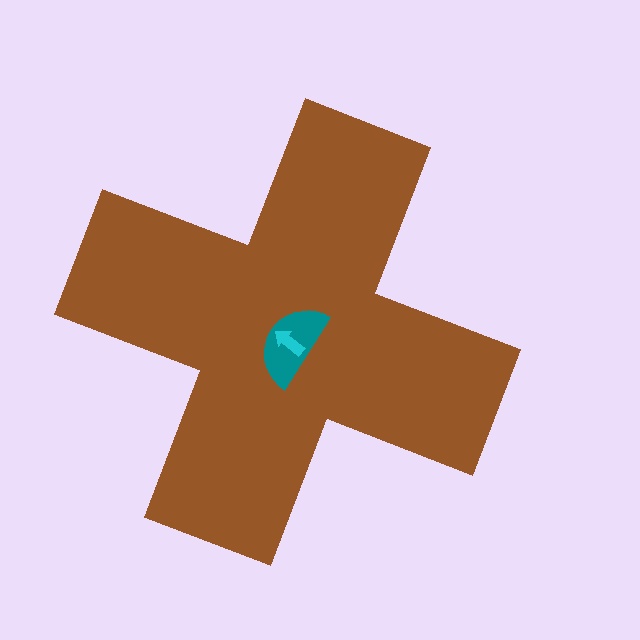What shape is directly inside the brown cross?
The teal semicircle.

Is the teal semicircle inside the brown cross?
Yes.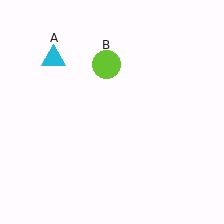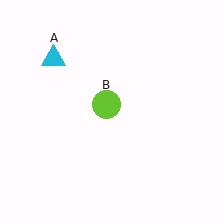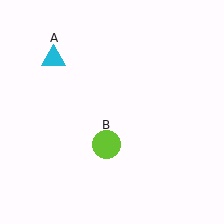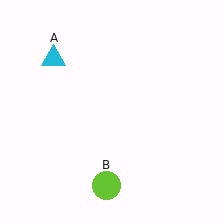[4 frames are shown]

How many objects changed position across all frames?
1 object changed position: lime circle (object B).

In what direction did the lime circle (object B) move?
The lime circle (object B) moved down.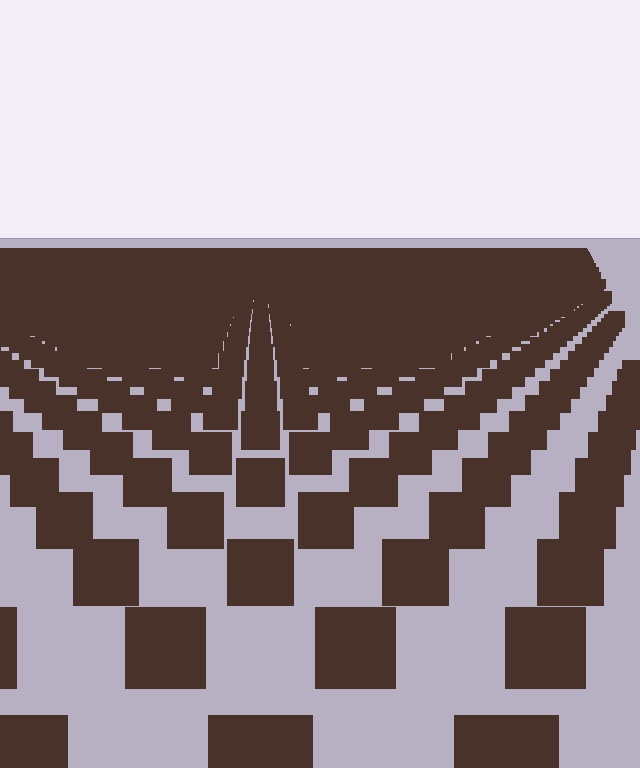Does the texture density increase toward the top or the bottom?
Density increases toward the top.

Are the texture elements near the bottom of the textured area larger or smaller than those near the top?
Larger. Near the bottom, elements are closer to the viewer and appear at a bigger on-screen size.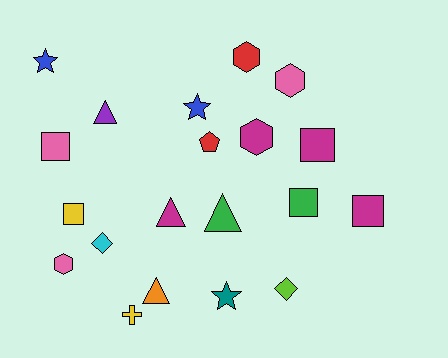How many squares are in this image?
There are 5 squares.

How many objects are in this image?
There are 20 objects.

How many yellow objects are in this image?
There are 2 yellow objects.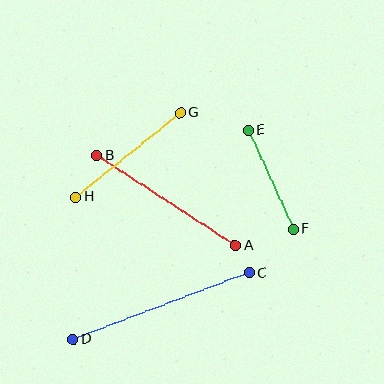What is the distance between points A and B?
The distance is approximately 166 pixels.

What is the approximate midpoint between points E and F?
The midpoint is at approximately (271, 180) pixels.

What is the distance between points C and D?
The distance is approximately 189 pixels.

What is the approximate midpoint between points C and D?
The midpoint is at approximately (161, 306) pixels.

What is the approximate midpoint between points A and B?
The midpoint is at approximately (166, 201) pixels.